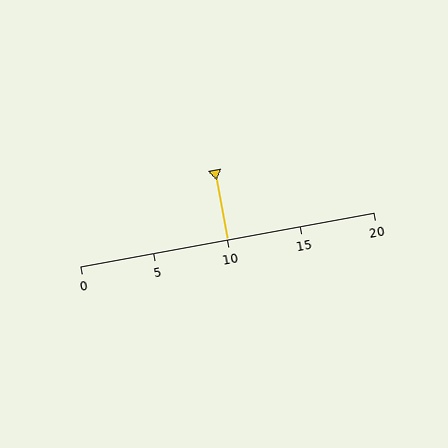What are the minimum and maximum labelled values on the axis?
The axis runs from 0 to 20.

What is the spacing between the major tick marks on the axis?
The major ticks are spaced 5 apart.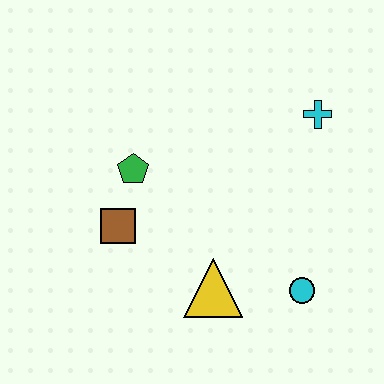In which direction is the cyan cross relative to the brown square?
The cyan cross is to the right of the brown square.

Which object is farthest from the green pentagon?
The cyan circle is farthest from the green pentagon.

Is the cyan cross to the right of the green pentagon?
Yes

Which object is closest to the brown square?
The green pentagon is closest to the brown square.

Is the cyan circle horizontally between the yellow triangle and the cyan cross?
Yes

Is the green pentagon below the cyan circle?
No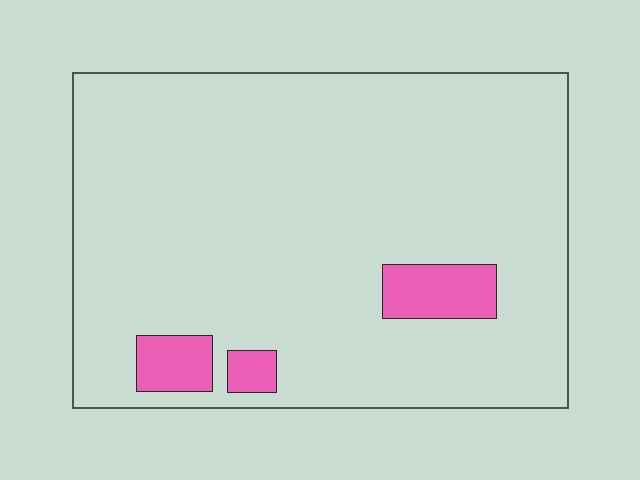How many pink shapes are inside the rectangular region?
3.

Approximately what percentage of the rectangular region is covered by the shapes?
Approximately 10%.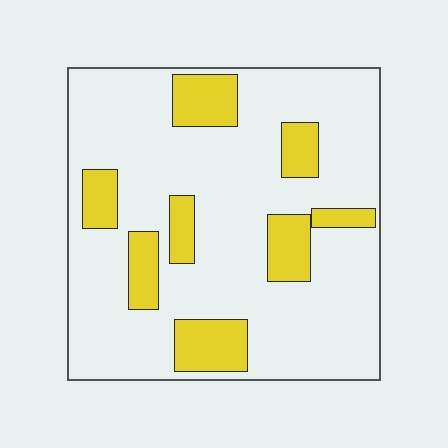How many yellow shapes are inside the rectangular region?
8.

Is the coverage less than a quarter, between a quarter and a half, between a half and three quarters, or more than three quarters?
Less than a quarter.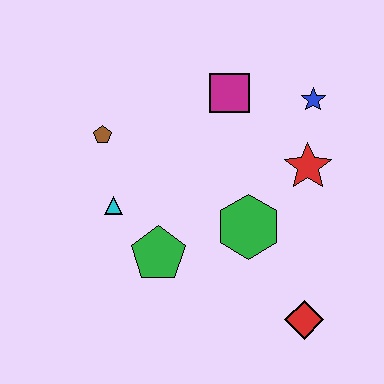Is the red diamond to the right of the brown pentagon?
Yes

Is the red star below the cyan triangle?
No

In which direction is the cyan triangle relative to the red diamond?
The cyan triangle is to the left of the red diamond.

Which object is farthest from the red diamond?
The brown pentagon is farthest from the red diamond.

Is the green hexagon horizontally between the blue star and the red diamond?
No